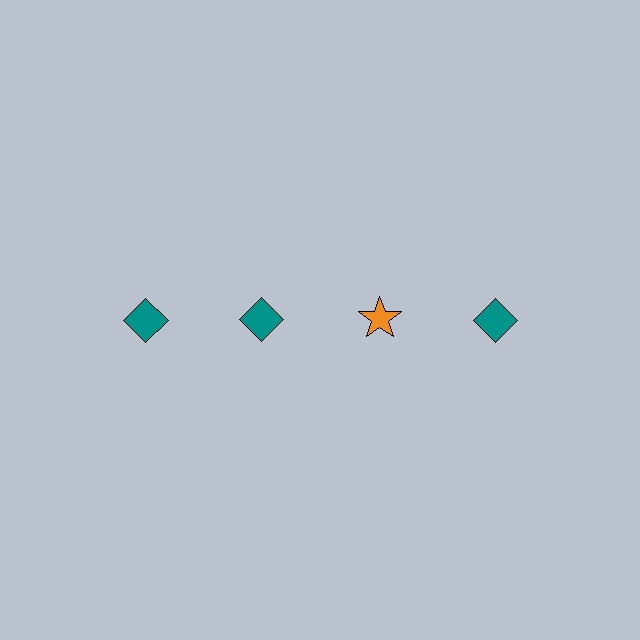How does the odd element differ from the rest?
It differs in both color (orange instead of teal) and shape (star instead of diamond).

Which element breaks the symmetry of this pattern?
The orange star in the top row, center column breaks the symmetry. All other shapes are teal diamonds.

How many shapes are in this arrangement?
There are 4 shapes arranged in a grid pattern.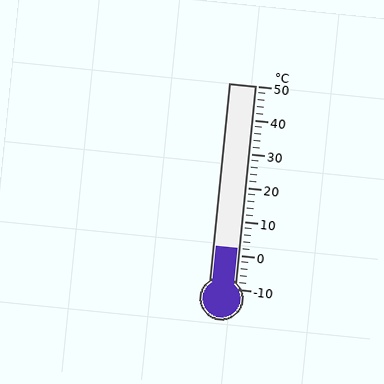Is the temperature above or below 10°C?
The temperature is below 10°C.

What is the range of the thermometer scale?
The thermometer scale ranges from -10°C to 50°C.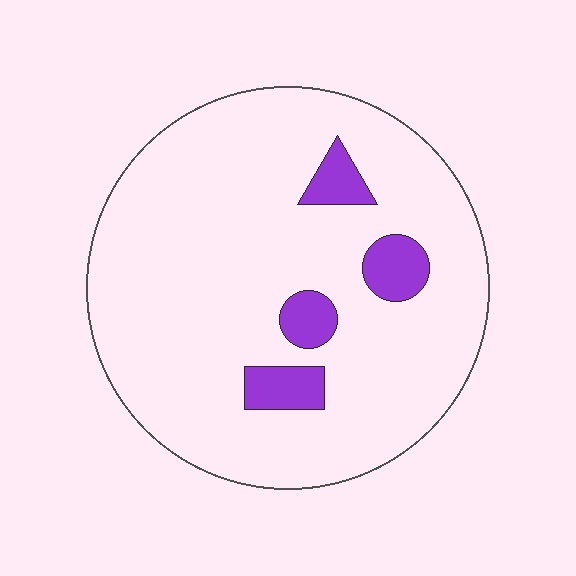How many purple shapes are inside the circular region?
4.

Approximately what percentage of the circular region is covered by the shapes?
Approximately 10%.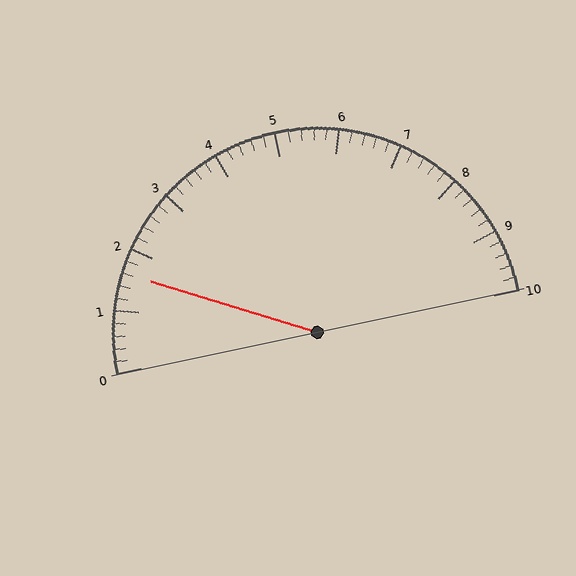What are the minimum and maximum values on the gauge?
The gauge ranges from 0 to 10.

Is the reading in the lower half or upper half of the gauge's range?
The reading is in the lower half of the range (0 to 10).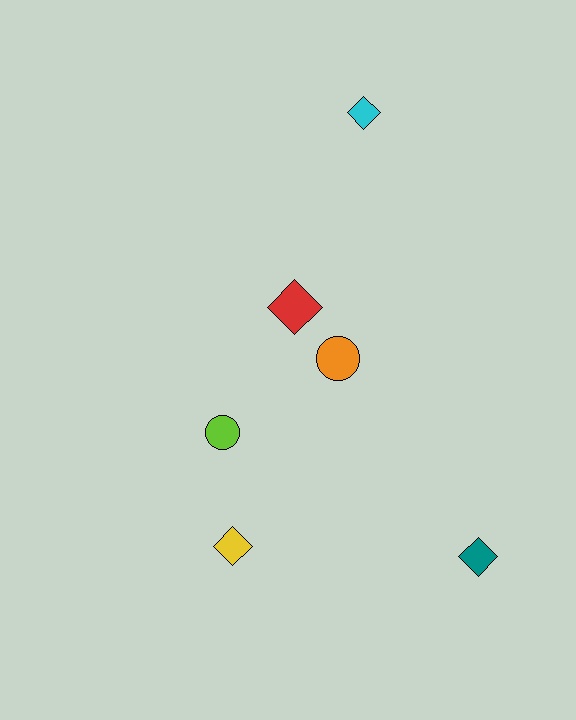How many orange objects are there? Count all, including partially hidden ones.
There is 1 orange object.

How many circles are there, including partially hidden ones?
There are 2 circles.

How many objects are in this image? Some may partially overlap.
There are 6 objects.